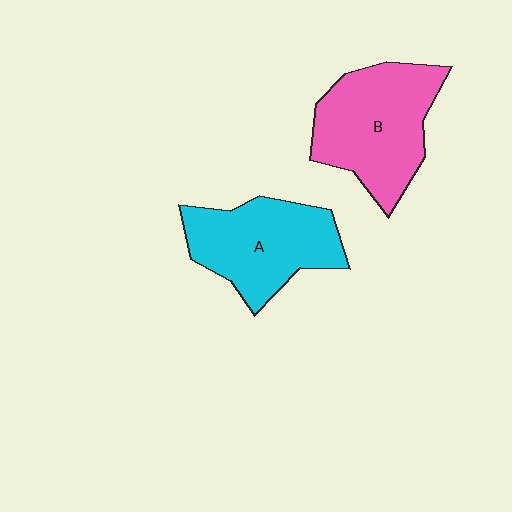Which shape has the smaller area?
Shape A (cyan).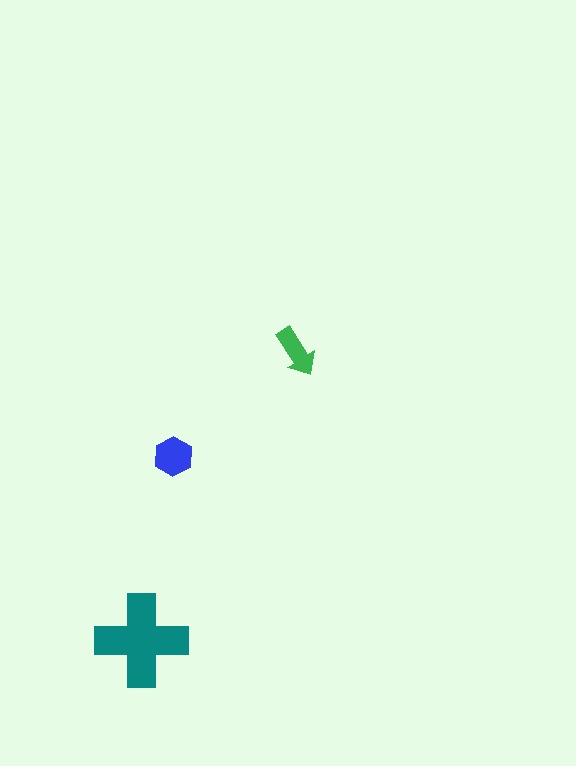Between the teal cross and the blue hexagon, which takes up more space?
The teal cross.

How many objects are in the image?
There are 3 objects in the image.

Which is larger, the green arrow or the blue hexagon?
The blue hexagon.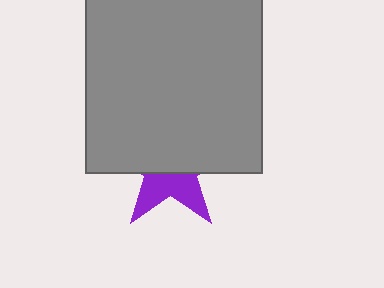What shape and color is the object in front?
The object in front is a gray square.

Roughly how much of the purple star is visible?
A small part of it is visible (roughly 39%).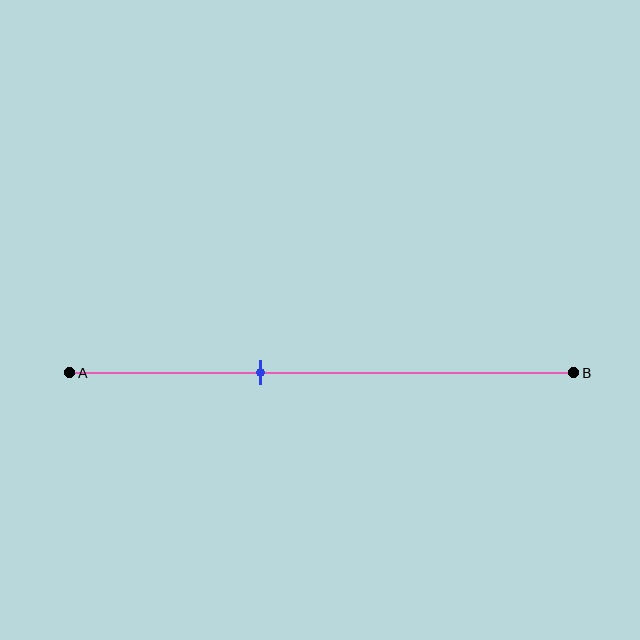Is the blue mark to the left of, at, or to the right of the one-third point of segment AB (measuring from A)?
The blue mark is to the right of the one-third point of segment AB.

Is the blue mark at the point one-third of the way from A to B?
No, the mark is at about 40% from A, not at the 33% one-third point.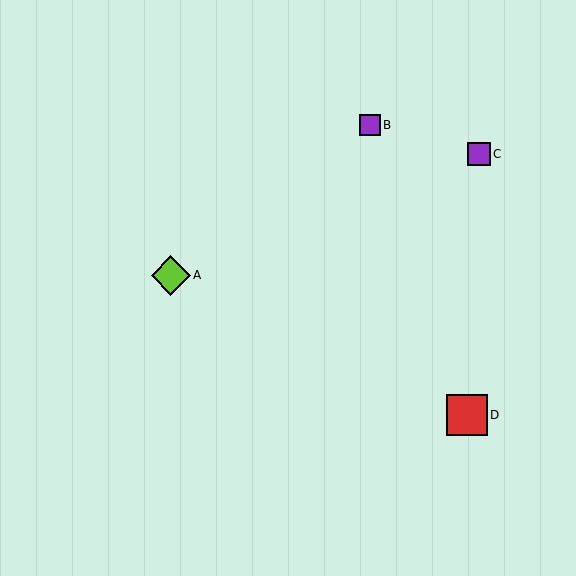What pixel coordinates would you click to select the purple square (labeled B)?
Click at (370, 125) to select the purple square B.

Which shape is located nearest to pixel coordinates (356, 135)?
The purple square (labeled B) at (370, 125) is nearest to that location.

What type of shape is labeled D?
Shape D is a red square.